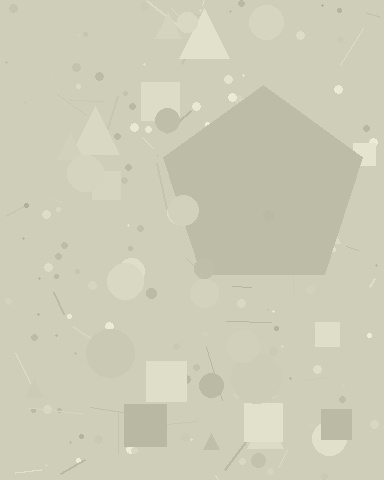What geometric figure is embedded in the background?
A pentagon is embedded in the background.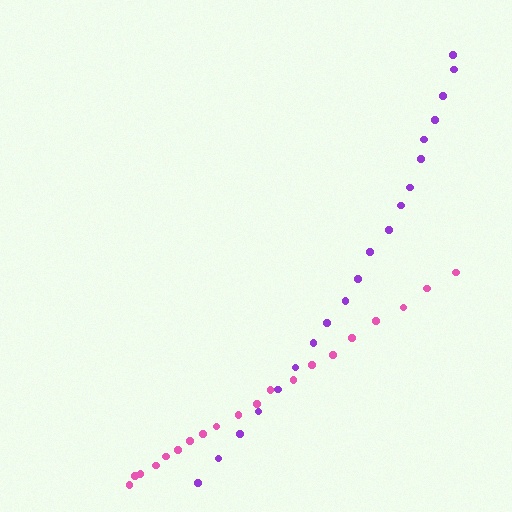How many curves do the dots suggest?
There are 2 distinct paths.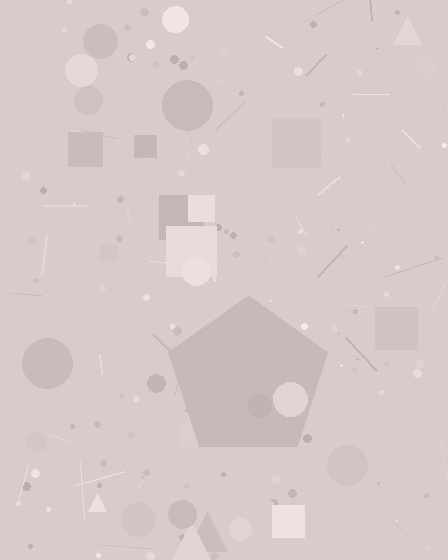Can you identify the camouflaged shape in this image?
The camouflaged shape is a pentagon.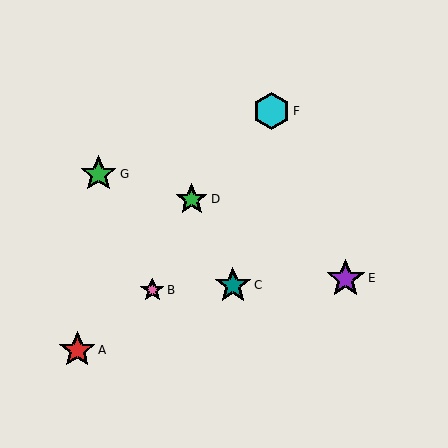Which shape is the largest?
The purple star (labeled E) is the largest.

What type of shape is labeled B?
Shape B is a pink star.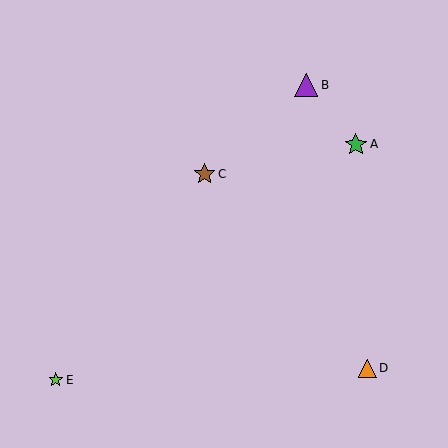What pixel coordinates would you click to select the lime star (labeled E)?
Click at (56, 380) to select the lime star E.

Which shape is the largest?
The purple triangle (labeled B) is the largest.